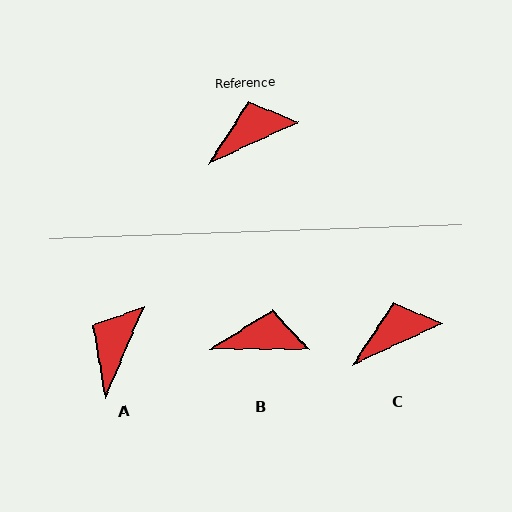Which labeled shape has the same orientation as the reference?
C.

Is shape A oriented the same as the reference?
No, it is off by about 42 degrees.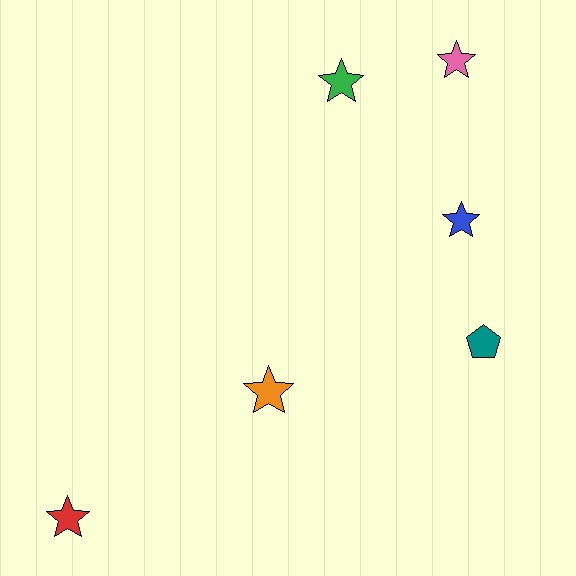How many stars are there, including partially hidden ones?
There are 5 stars.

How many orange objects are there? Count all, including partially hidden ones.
There is 1 orange object.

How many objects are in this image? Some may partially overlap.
There are 6 objects.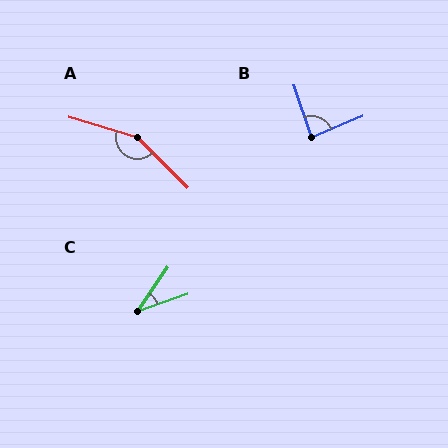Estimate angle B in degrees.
Approximately 86 degrees.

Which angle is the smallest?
C, at approximately 36 degrees.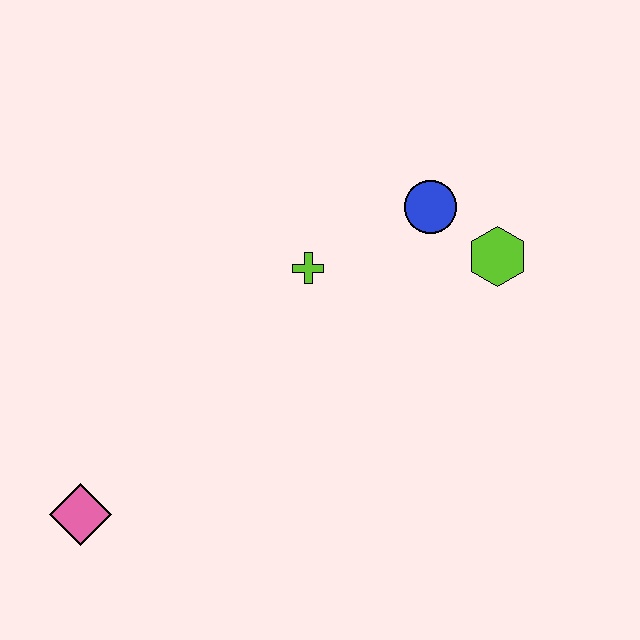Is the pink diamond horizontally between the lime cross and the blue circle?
No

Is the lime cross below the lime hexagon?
Yes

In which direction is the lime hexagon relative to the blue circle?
The lime hexagon is to the right of the blue circle.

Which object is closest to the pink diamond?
The lime cross is closest to the pink diamond.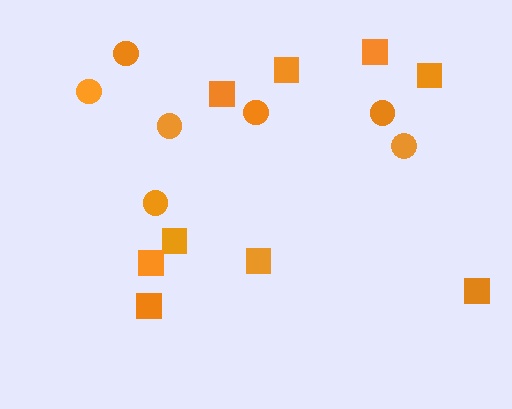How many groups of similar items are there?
There are 2 groups: one group of circles (7) and one group of squares (9).